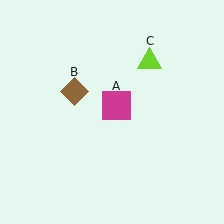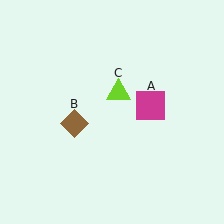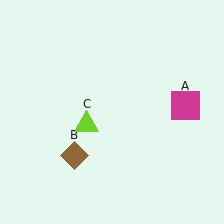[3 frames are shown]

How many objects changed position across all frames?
3 objects changed position: magenta square (object A), brown diamond (object B), lime triangle (object C).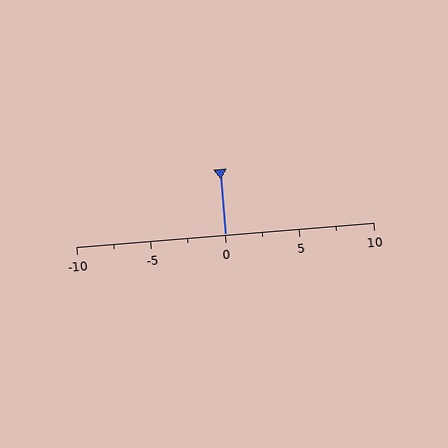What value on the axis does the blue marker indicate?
The marker indicates approximately 0.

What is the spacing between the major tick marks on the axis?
The major ticks are spaced 5 apart.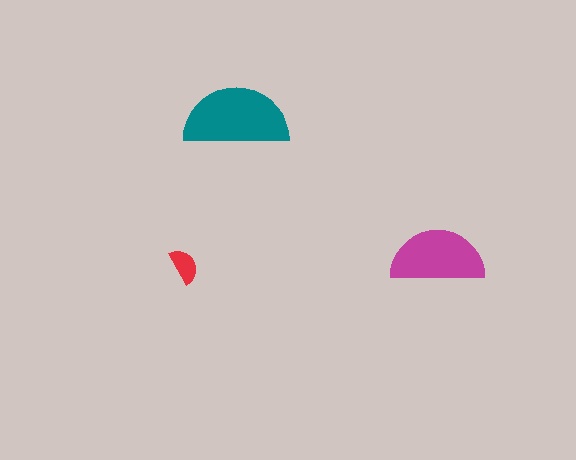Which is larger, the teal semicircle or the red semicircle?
The teal one.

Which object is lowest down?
The red semicircle is bottommost.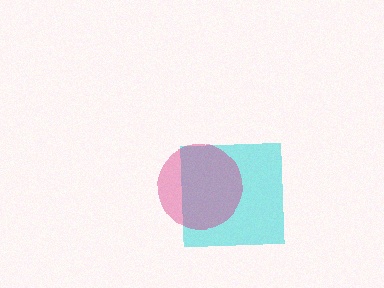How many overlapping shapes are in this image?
There are 2 overlapping shapes in the image.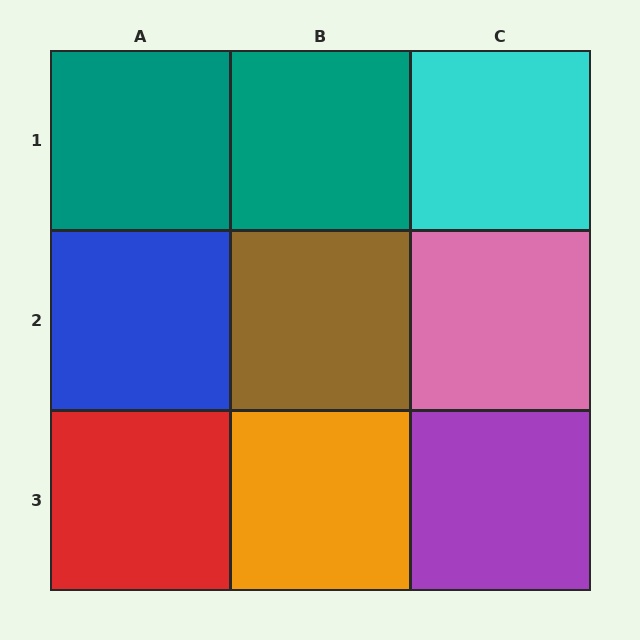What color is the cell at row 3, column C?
Purple.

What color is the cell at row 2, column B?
Brown.